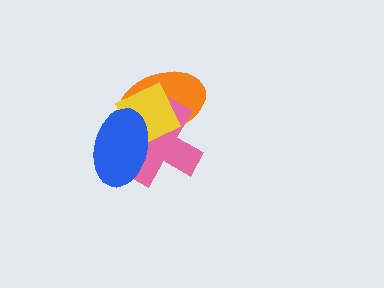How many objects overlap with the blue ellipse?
3 objects overlap with the blue ellipse.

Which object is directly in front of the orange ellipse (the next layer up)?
The pink cross is directly in front of the orange ellipse.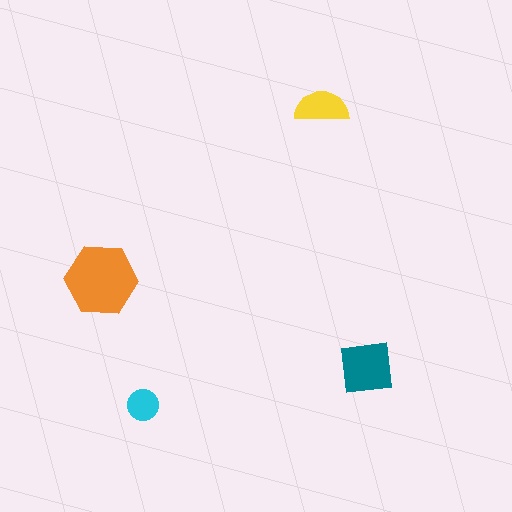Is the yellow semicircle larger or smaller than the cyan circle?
Larger.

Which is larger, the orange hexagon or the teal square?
The orange hexagon.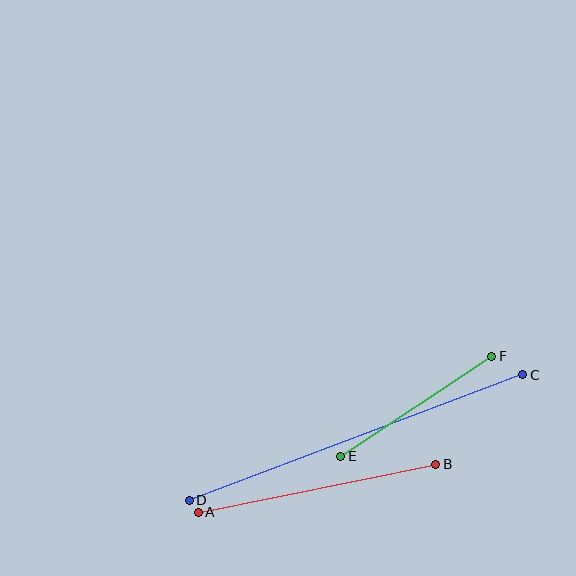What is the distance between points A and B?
The distance is approximately 242 pixels.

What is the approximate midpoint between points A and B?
The midpoint is at approximately (317, 488) pixels.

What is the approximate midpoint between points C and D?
The midpoint is at approximately (356, 438) pixels.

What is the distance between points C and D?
The distance is approximately 356 pixels.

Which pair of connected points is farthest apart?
Points C and D are farthest apart.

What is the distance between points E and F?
The distance is approximately 181 pixels.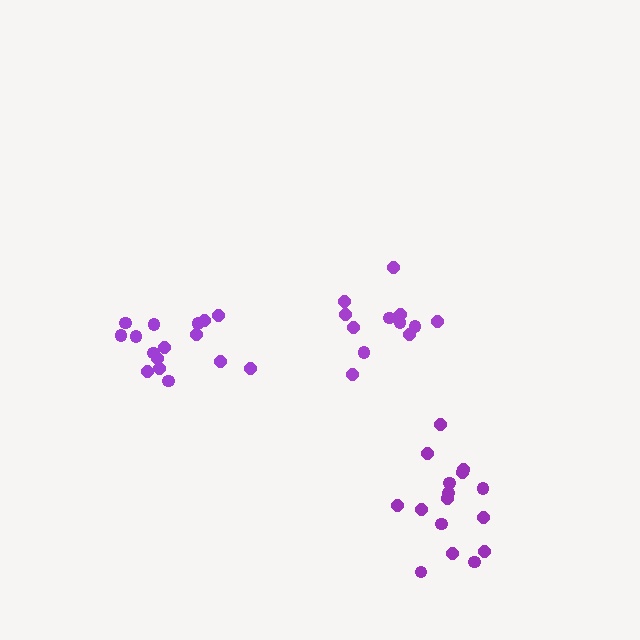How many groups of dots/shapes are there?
There are 3 groups.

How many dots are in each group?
Group 1: 12 dots, Group 2: 16 dots, Group 3: 16 dots (44 total).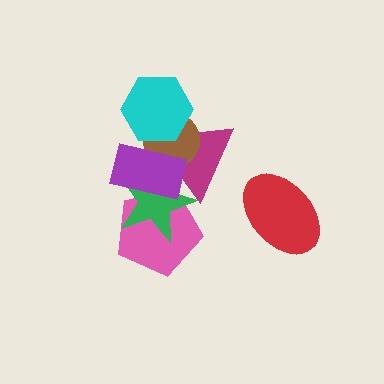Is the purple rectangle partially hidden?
No, no other shape covers it.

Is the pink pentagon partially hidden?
Yes, it is partially covered by another shape.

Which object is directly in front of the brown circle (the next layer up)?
The green star is directly in front of the brown circle.